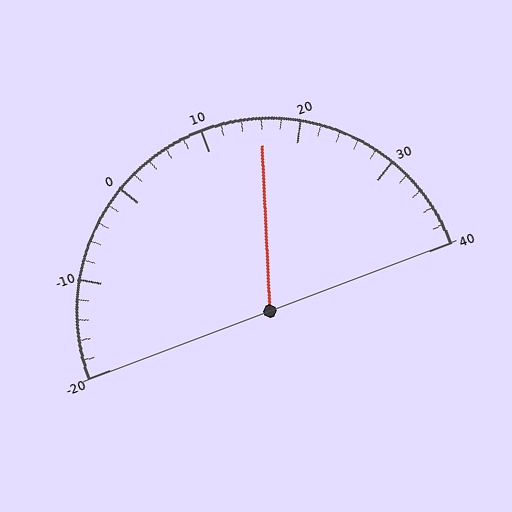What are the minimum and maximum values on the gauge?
The gauge ranges from -20 to 40.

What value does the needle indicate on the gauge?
The needle indicates approximately 16.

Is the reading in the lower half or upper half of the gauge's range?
The reading is in the upper half of the range (-20 to 40).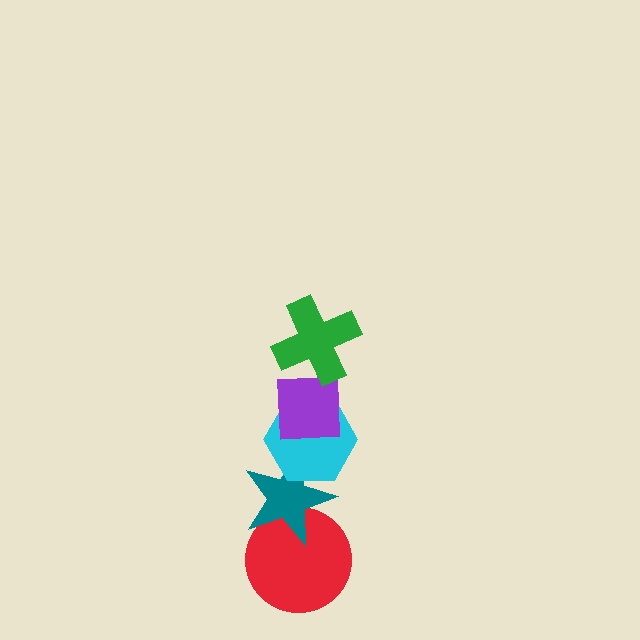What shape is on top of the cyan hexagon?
The purple square is on top of the cyan hexagon.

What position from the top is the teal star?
The teal star is 4th from the top.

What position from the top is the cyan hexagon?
The cyan hexagon is 3rd from the top.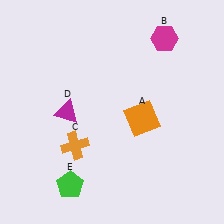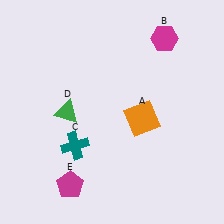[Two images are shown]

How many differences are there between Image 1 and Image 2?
There are 3 differences between the two images.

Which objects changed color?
C changed from orange to teal. D changed from magenta to green. E changed from green to magenta.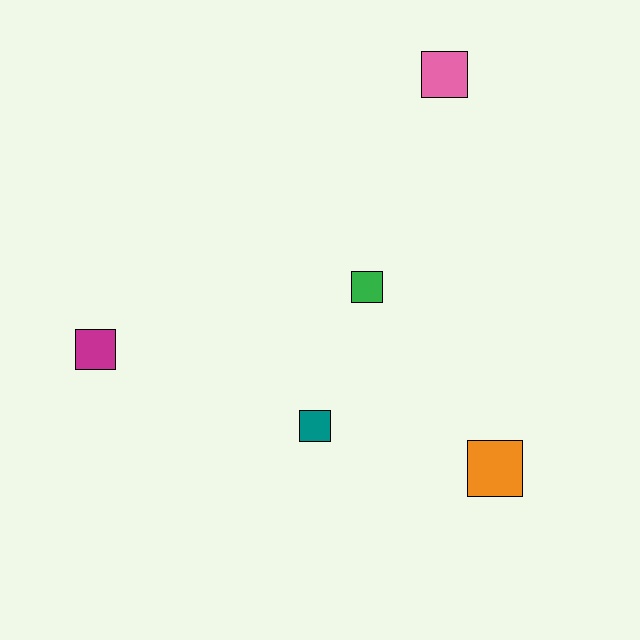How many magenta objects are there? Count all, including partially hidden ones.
There is 1 magenta object.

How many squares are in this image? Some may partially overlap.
There are 5 squares.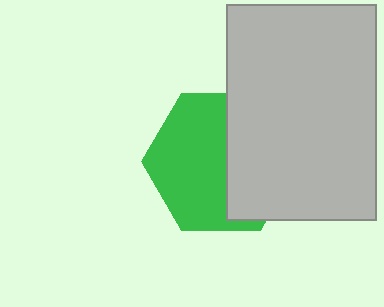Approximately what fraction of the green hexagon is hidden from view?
Roughly 44% of the green hexagon is hidden behind the light gray rectangle.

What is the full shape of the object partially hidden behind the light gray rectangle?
The partially hidden object is a green hexagon.